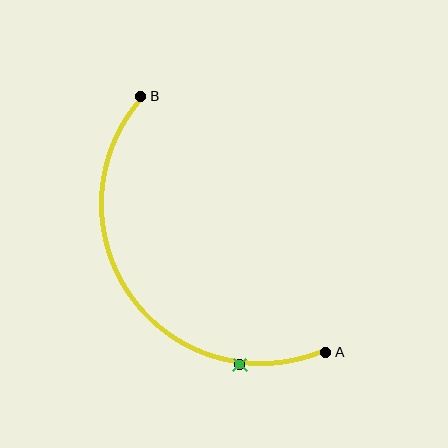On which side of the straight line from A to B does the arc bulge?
The arc bulges below and to the left of the straight line connecting A and B.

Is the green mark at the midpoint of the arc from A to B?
No. The green mark lies on the arc but is closer to endpoint A. The arc midpoint would be at the point on the curve equidistant along the arc from both A and B.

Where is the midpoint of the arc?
The arc midpoint is the point on the curve farthest from the straight line joining A and B. It sits below and to the left of that line.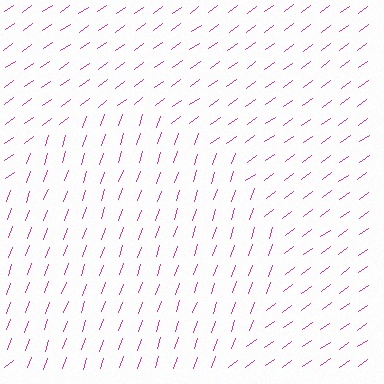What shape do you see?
I see a circle.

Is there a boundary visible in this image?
Yes, there is a texture boundary formed by a change in line orientation.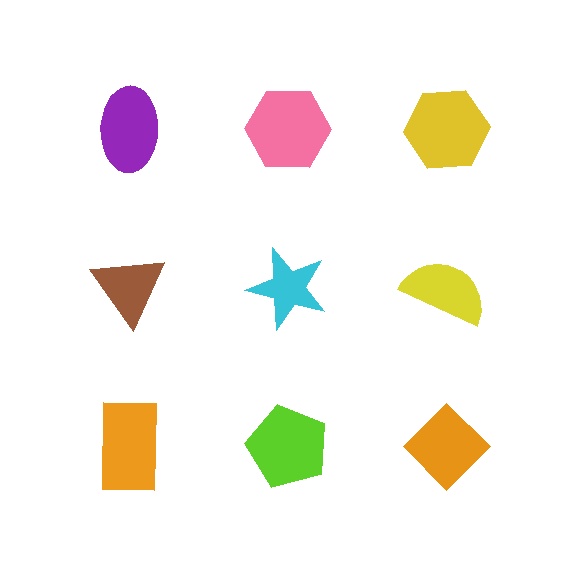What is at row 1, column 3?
A yellow hexagon.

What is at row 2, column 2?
A cyan star.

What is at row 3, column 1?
An orange rectangle.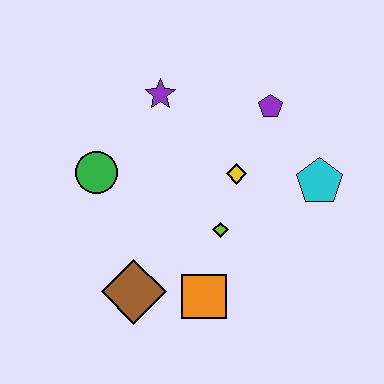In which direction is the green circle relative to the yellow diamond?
The green circle is to the left of the yellow diamond.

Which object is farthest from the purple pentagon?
The brown diamond is farthest from the purple pentagon.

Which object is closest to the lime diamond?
The yellow diamond is closest to the lime diamond.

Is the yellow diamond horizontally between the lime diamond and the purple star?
No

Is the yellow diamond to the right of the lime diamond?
Yes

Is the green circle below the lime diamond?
No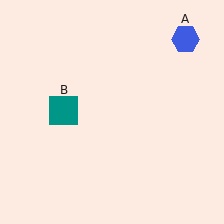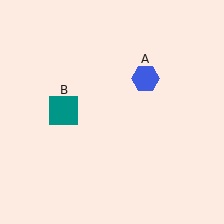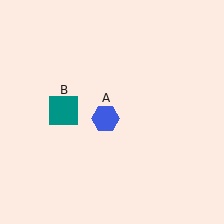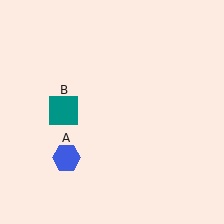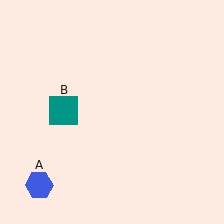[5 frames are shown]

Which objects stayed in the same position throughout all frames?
Teal square (object B) remained stationary.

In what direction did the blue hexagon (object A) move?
The blue hexagon (object A) moved down and to the left.